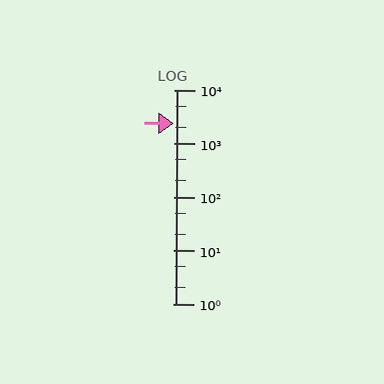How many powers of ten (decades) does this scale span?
The scale spans 4 decades, from 1 to 10000.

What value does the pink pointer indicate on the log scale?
The pointer indicates approximately 2400.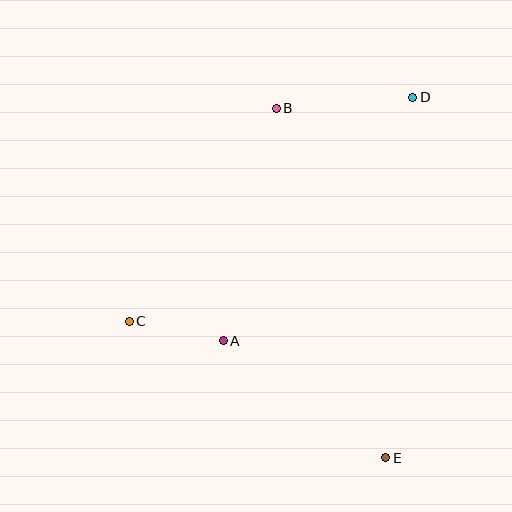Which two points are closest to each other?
Points A and C are closest to each other.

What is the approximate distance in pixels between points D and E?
The distance between D and E is approximately 362 pixels.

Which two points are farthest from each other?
Points B and E are farthest from each other.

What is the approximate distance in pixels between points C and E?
The distance between C and E is approximately 291 pixels.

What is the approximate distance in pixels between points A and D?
The distance between A and D is approximately 309 pixels.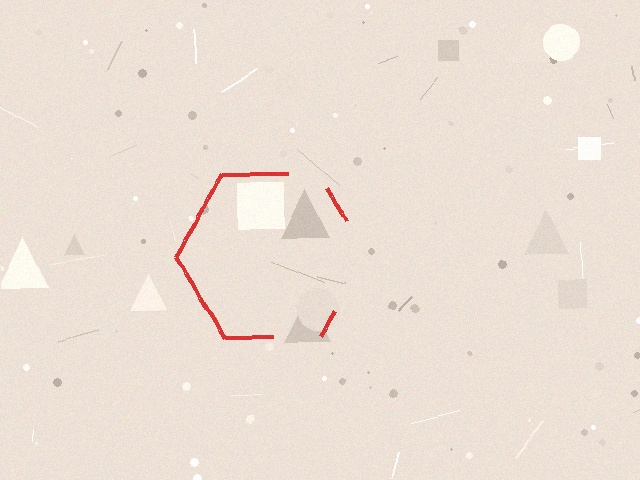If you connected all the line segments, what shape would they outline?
They would outline a hexagon.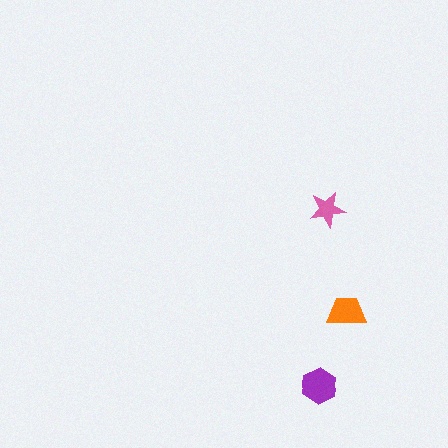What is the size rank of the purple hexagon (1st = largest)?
1st.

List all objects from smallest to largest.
The pink star, the orange trapezoid, the purple hexagon.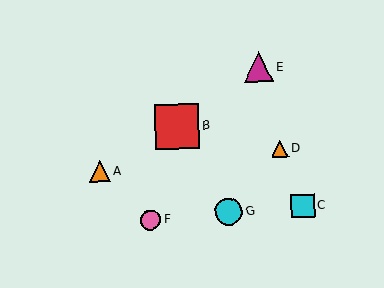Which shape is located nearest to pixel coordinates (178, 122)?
The red square (labeled B) at (177, 127) is nearest to that location.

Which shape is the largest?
The red square (labeled B) is the largest.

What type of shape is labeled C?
Shape C is a cyan square.